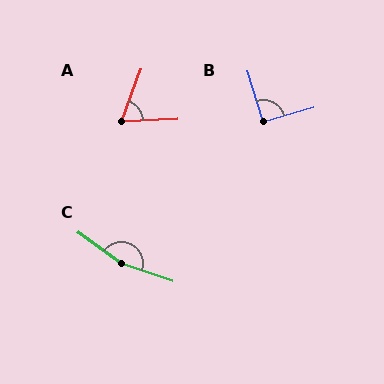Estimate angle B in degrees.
Approximately 92 degrees.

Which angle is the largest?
C, at approximately 164 degrees.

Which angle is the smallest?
A, at approximately 67 degrees.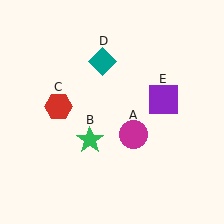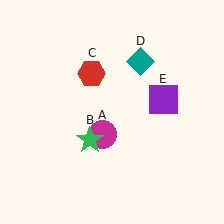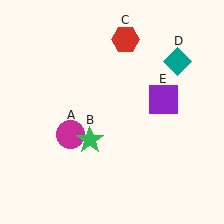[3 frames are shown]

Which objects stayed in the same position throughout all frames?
Green star (object B) and purple square (object E) remained stationary.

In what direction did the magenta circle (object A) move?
The magenta circle (object A) moved left.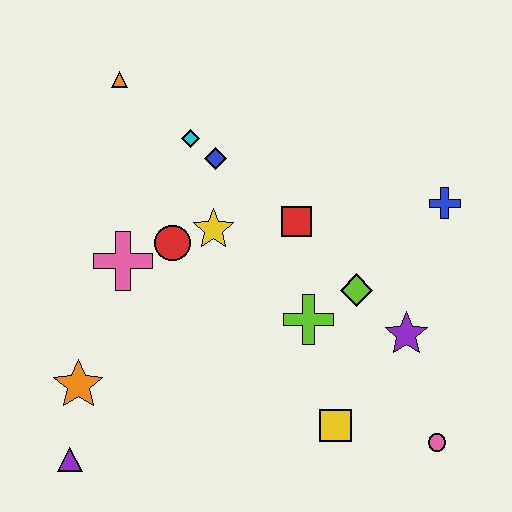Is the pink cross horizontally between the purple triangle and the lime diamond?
Yes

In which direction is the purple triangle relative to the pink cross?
The purple triangle is below the pink cross.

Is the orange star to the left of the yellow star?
Yes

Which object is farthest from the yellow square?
The orange triangle is farthest from the yellow square.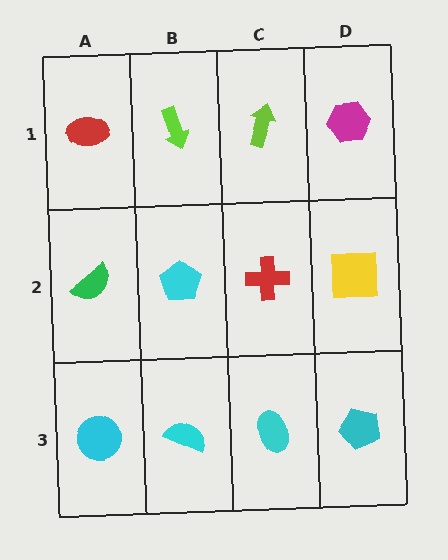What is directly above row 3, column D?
A yellow square.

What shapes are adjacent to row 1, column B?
A cyan pentagon (row 2, column B), a red ellipse (row 1, column A), a lime arrow (row 1, column C).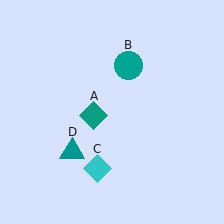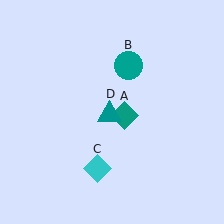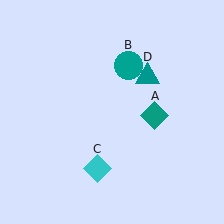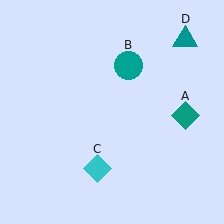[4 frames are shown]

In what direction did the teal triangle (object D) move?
The teal triangle (object D) moved up and to the right.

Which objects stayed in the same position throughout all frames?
Teal circle (object B) and cyan diamond (object C) remained stationary.